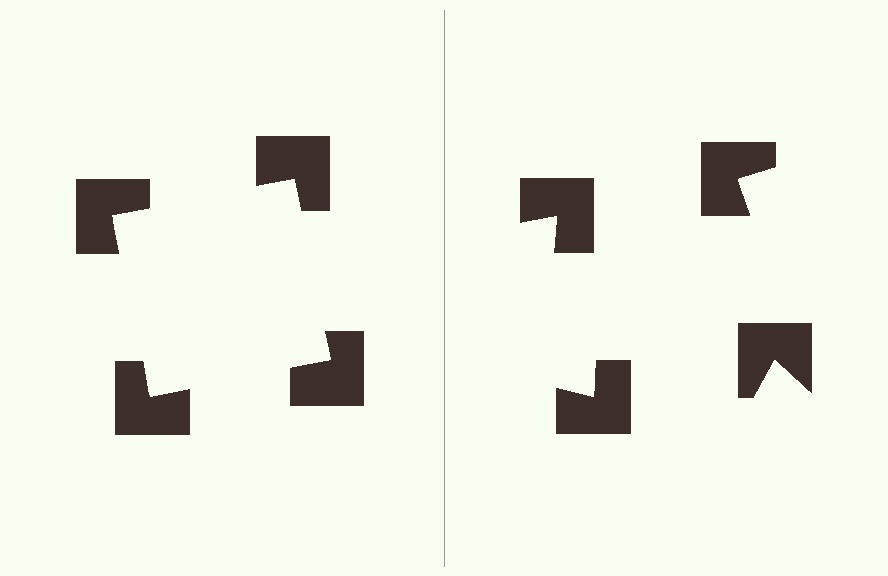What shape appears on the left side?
An illusory square.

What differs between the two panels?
The notched squares are positioned identically on both sides; only the wedge orientations differ. On the left they align to a square; on the right they are misaligned.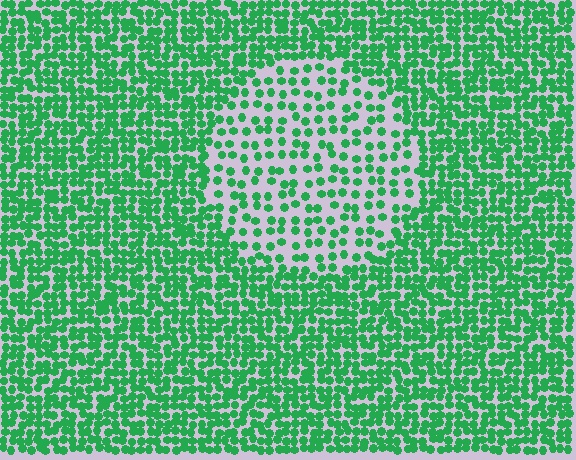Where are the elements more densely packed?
The elements are more densely packed outside the circle boundary.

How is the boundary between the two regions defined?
The boundary is defined by a change in element density (approximately 2.1x ratio). All elements are the same color, size, and shape.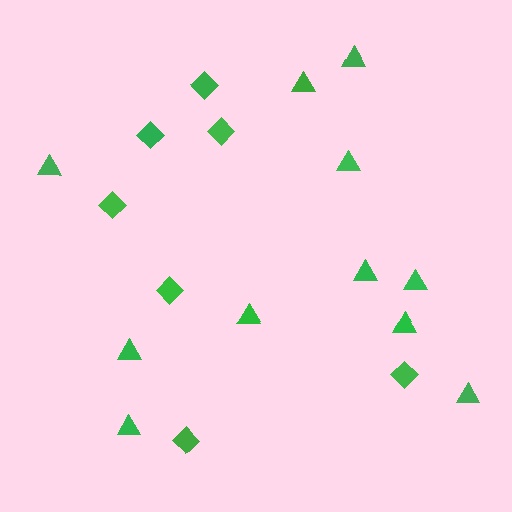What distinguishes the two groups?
There are 2 groups: one group of triangles (11) and one group of diamonds (7).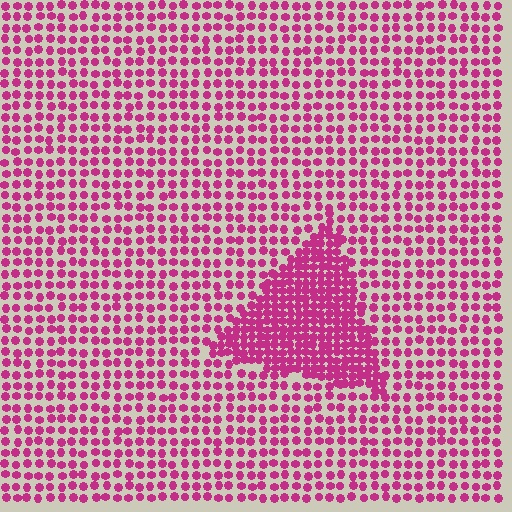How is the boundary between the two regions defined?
The boundary is defined by a change in element density (approximately 2.1x ratio). All elements are the same color, size, and shape.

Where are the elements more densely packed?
The elements are more densely packed inside the triangle boundary.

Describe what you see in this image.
The image contains small magenta elements arranged at two different densities. A triangle-shaped region is visible where the elements are more densely packed than the surrounding area.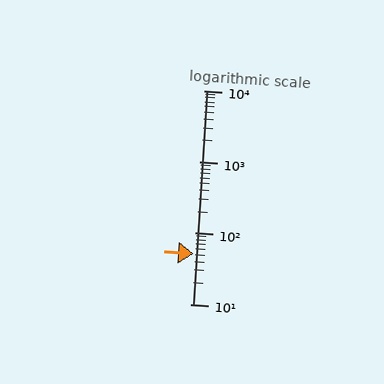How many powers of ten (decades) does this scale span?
The scale spans 3 decades, from 10 to 10000.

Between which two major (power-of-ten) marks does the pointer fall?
The pointer is between 10 and 100.